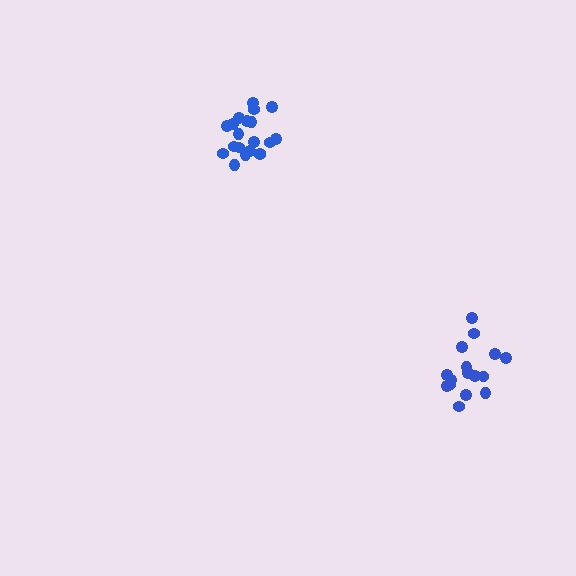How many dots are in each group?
Group 1: 20 dots, Group 2: 16 dots (36 total).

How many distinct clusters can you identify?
There are 2 distinct clusters.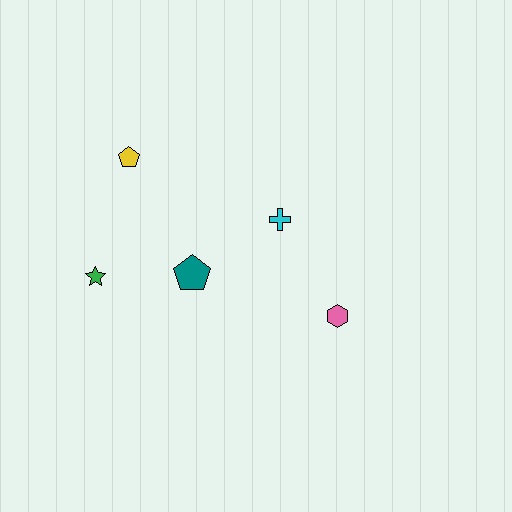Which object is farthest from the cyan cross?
The green star is farthest from the cyan cross.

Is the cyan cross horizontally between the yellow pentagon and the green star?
No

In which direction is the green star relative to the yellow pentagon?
The green star is below the yellow pentagon.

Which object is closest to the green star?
The teal pentagon is closest to the green star.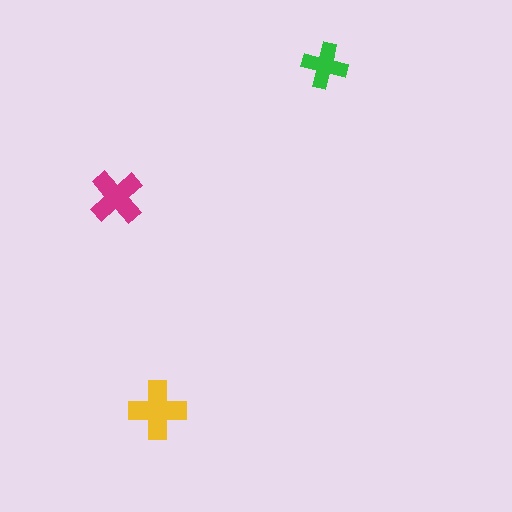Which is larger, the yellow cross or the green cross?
The yellow one.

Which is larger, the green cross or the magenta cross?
The magenta one.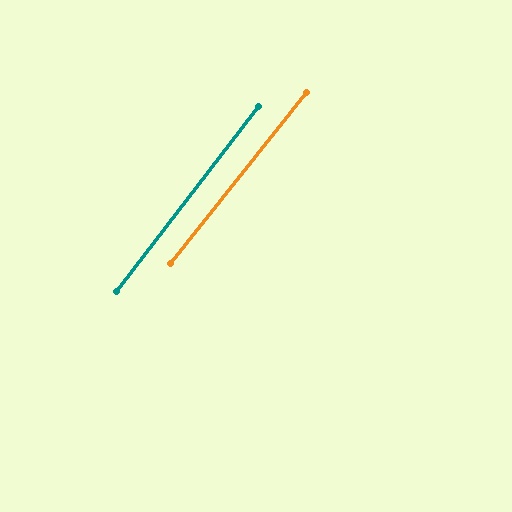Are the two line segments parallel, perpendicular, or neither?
Parallel — their directions differ by only 1.0°.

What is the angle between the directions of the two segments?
Approximately 1 degree.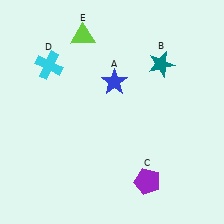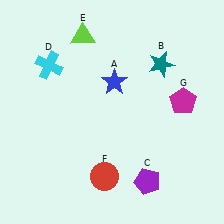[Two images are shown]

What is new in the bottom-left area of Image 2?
A red circle (F) was added in the bottom-left area of Image 2.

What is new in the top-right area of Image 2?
A magenta pentagon (G) was added in the top-right area of Image 2.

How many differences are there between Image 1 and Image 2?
There are 2 differences between the two images.